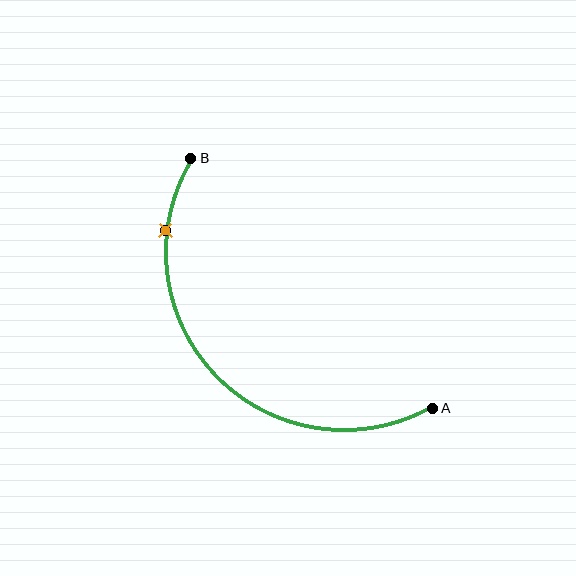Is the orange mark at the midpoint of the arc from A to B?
No. The orange mark lies on the arc but is closer to endpoint B. The arc midpoint would be at the point on the curve equidistant along the arc from both A and B.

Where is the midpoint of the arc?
The arc midpoint is the point on the curve farthest from the straight line joining A and B. It sits below and to the left of that line.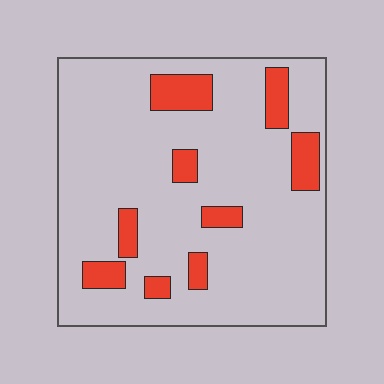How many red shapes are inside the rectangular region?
9.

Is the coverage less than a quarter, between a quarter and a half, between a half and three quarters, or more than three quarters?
Less than a quarter.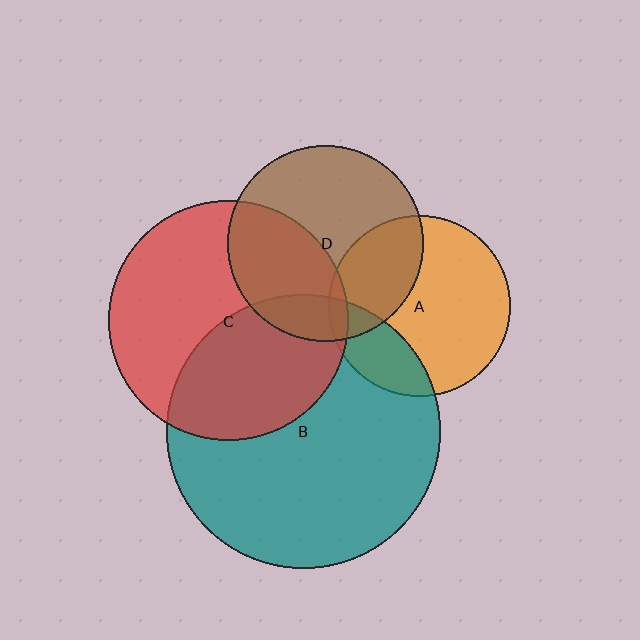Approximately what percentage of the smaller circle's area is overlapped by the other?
Approximately 5%.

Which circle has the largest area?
Circle B (teal).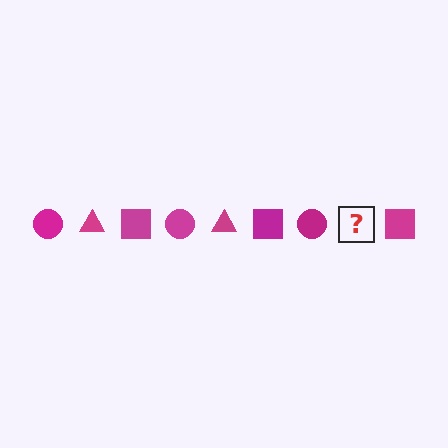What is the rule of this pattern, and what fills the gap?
The rule is that the pattern cycles through circle, triangle, square shapes in magenta. The gap should be filled with a magenta triangle.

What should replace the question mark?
The question mark should be replaced with a magenta triangle.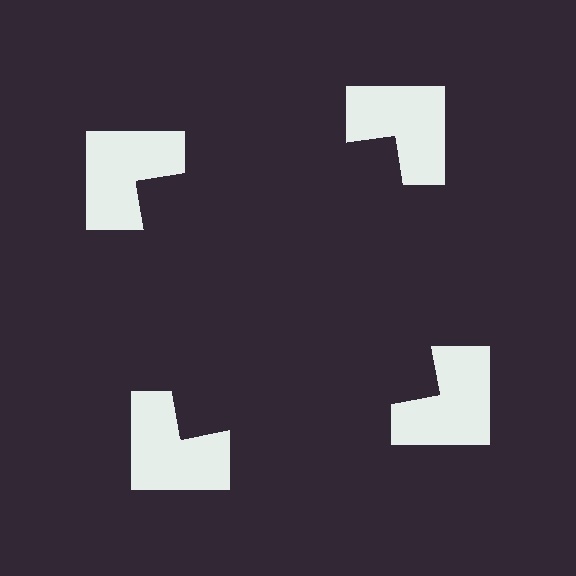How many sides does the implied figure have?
4 sides.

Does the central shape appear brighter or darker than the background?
It typically appears slightly darker than the background, even though no actual brightness change is drawn.